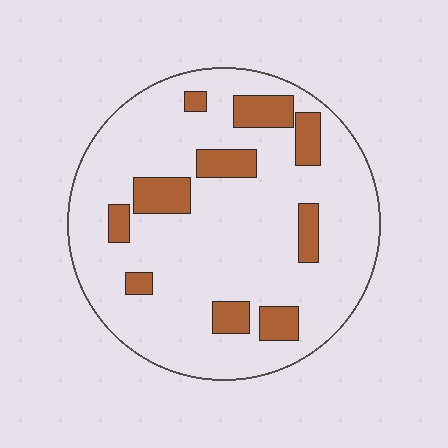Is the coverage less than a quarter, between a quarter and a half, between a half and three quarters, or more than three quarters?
Less than a quarter.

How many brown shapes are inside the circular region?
10.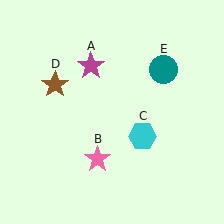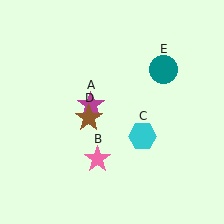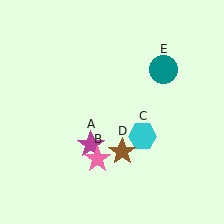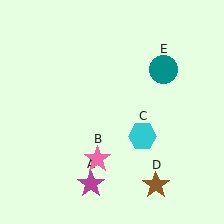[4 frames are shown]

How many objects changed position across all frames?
2 objects changed position: magenta star (object A), brown star (object D).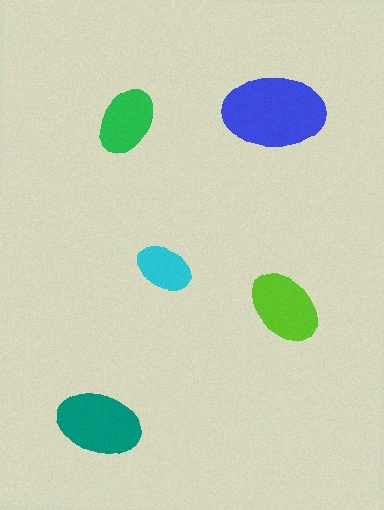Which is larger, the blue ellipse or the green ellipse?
The blue one.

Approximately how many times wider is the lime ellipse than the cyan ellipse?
About 1.5 times wider.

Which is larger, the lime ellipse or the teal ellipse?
The teal one.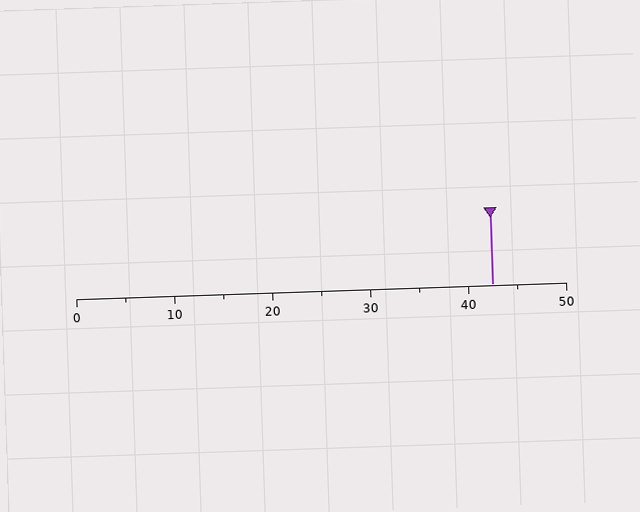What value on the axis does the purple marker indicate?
The marker indicates approximately 42.5.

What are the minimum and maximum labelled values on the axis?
The axis runs from 0 to 50.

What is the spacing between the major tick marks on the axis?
The major ticks are spaced 10 apart.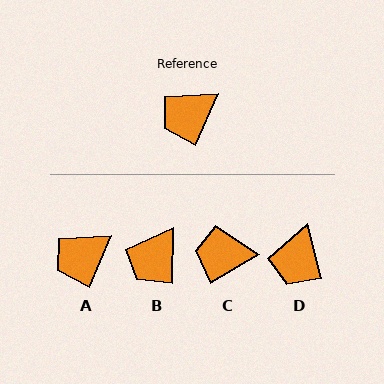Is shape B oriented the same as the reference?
No, it is off by about 22 degrees.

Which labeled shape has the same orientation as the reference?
A.